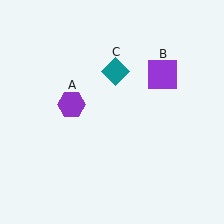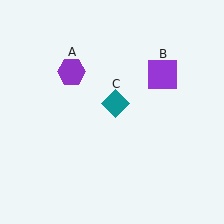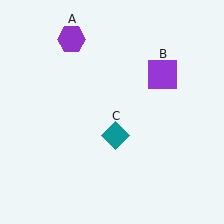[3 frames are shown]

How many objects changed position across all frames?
2 objects changed position: purple hexagon (object A), teal diamond (object C).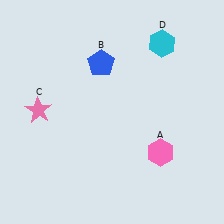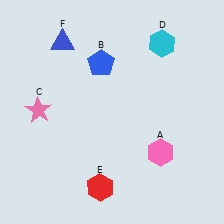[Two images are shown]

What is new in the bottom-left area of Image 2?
A red hexagon (E) was added in the bottom-left area of Image 2.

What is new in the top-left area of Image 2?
A blue triangle (F) was added in the top-left area of Image 2.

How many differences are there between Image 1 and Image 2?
There are 2 differences between the two images.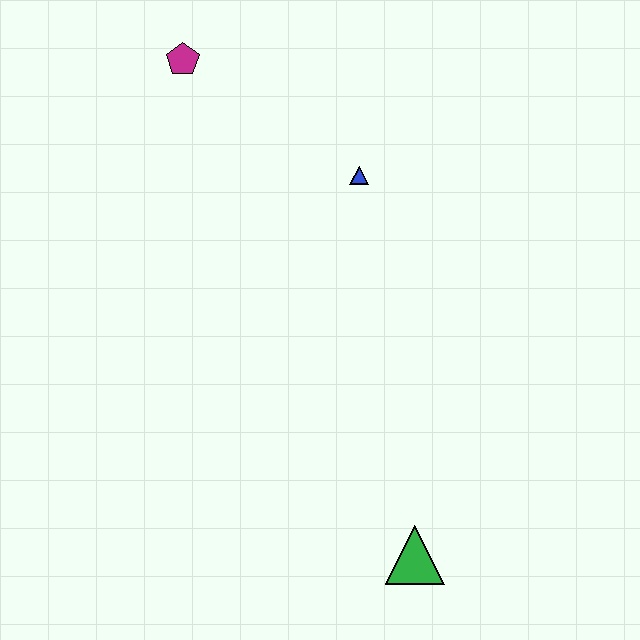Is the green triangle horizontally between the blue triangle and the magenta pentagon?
No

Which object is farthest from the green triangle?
The magenta pentagon is farthest from the green triangle.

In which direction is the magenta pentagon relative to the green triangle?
The magenta pentagon is above the green triangle.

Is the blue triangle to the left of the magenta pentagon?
No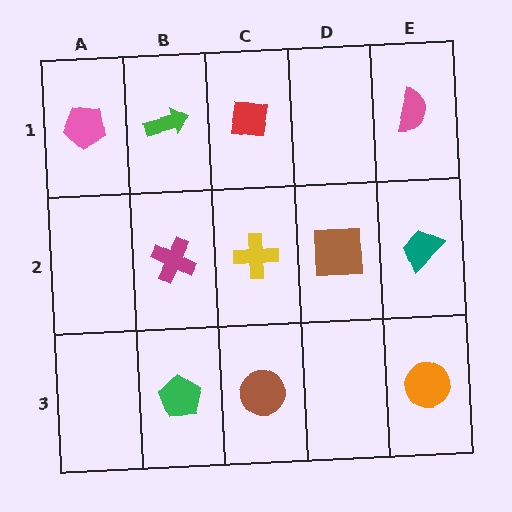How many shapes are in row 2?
4 shapes.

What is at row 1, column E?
A pink semicircle.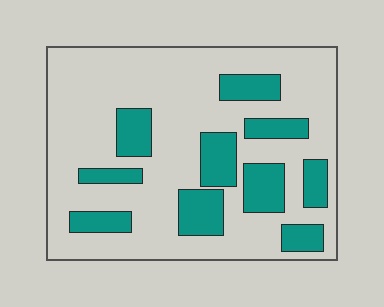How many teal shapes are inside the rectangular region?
10.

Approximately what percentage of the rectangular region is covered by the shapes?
Approximately 25%.